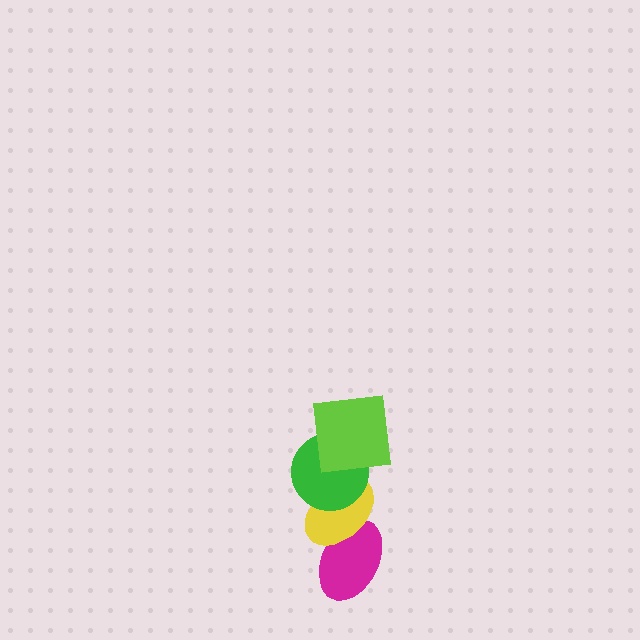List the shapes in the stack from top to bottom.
From top to bottom: the lime square, the green circle, the yellow ellipse, the magenta ellipse.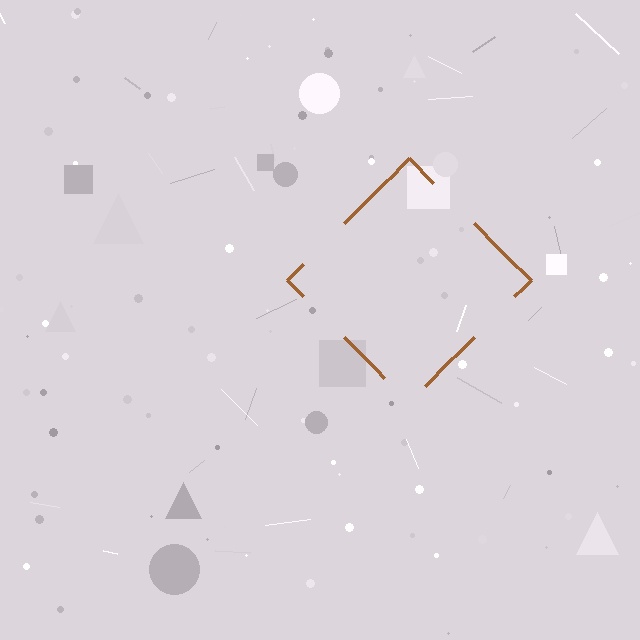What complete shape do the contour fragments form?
The contour fragments form a diamond.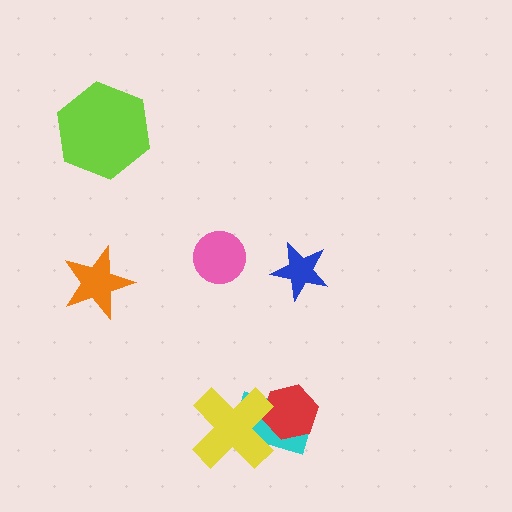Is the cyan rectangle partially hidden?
Yes, it is partially covered by another shape.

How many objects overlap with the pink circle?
0 objects overlap with the pink circle.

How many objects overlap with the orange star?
0 objects overlap with the orange star.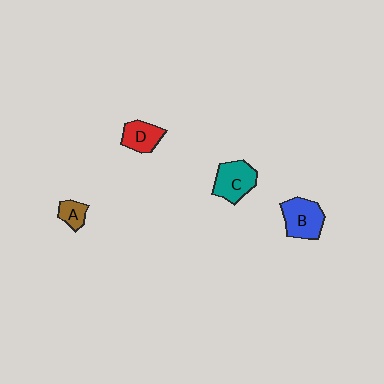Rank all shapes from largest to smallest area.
From largest to smallest: B (blue), C (teal), D (red), A (brown).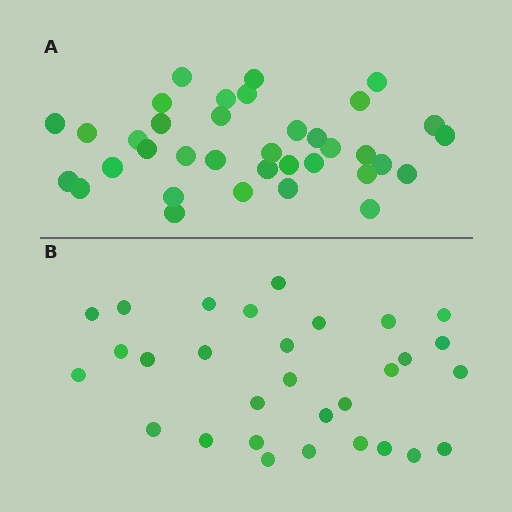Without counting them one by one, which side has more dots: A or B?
Region A (the top region) has more dots.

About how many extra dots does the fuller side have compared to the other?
Region A has about 6 more dots than region B.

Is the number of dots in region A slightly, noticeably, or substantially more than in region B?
Region A has only slightly more — the two regions are fairly close. The ratio is roughly 1.2 to 1.